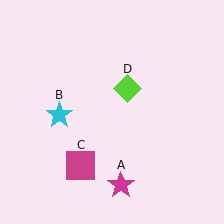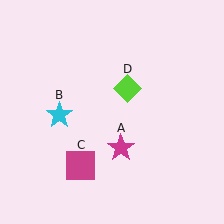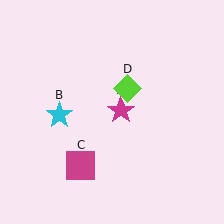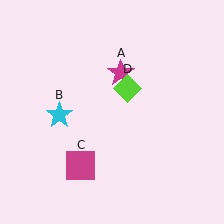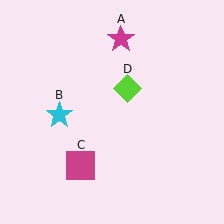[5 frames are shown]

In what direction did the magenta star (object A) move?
The magenta star (object A) moved up.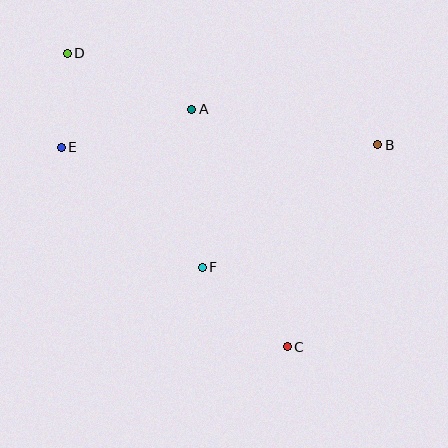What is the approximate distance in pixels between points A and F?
The distance between A and F is approximately 158 pixels.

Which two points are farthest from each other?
Points C and D are farthest from each other.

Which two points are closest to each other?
Points D and E are closest to each other.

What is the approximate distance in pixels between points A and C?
The distance between A and C is approximately 256 pixels.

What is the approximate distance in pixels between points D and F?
The distance between D and F is approximately 253 pixels.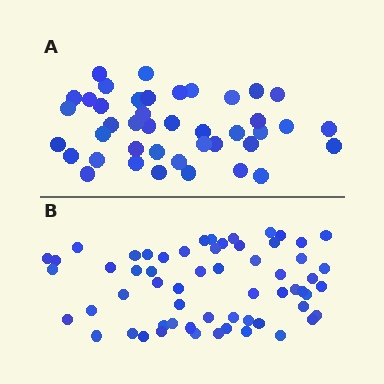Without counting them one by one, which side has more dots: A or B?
Region B (the bottom region) has more dots.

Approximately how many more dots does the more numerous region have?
Region B has approximately 20 more dots than region A.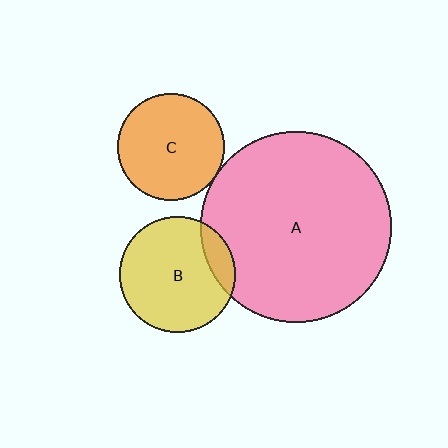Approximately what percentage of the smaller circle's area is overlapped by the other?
Approximately 5%.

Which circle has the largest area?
Circle A (pink).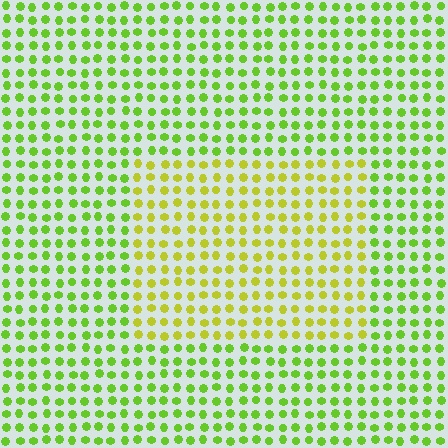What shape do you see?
I see a rectangle.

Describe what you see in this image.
The image is filled with small lime elements in a uniform arrangement. A rectangle-shaped region is visible where the elements are tinted to a slightly different hue, forming a subtle color boundary.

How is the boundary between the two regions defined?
The boundary is defined purely by a slight shift in hue (about 32 degrees). Spacing, size, and orientation are identical on both sides.